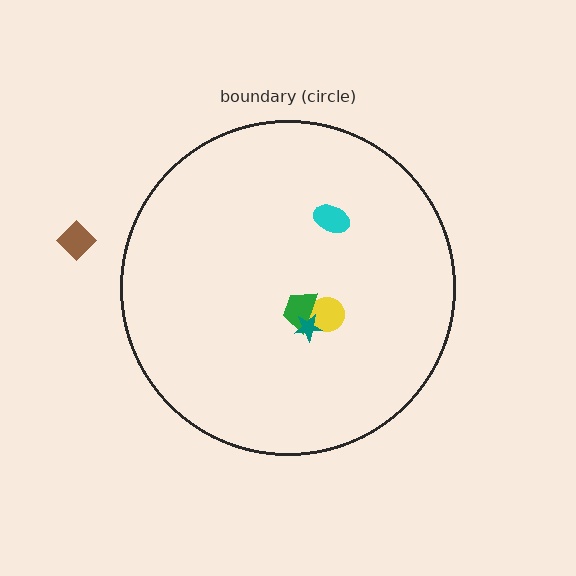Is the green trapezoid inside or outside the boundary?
Inside.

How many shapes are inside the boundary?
4 inside, 1 outside.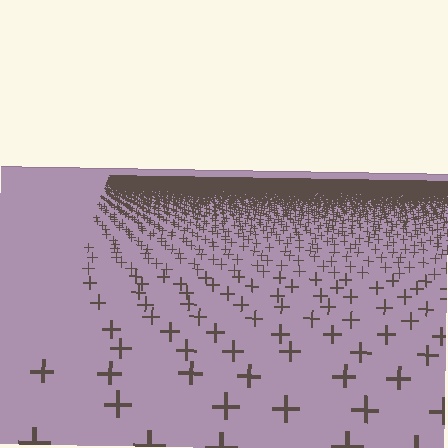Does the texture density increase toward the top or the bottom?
Density increases toward the top.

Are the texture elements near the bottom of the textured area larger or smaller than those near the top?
Larger. Near the bottom, elements are closer to the viewer and appear at a bigger on-screen size.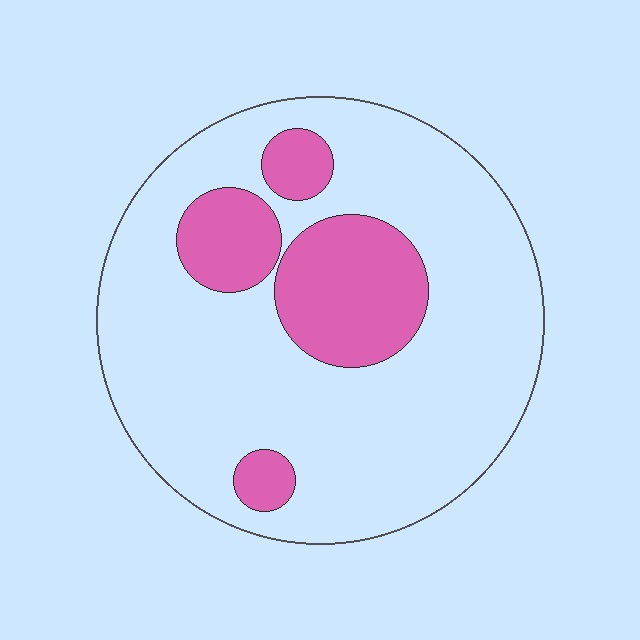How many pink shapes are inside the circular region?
4.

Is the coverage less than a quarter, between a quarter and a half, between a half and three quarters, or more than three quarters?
Less than a quarter.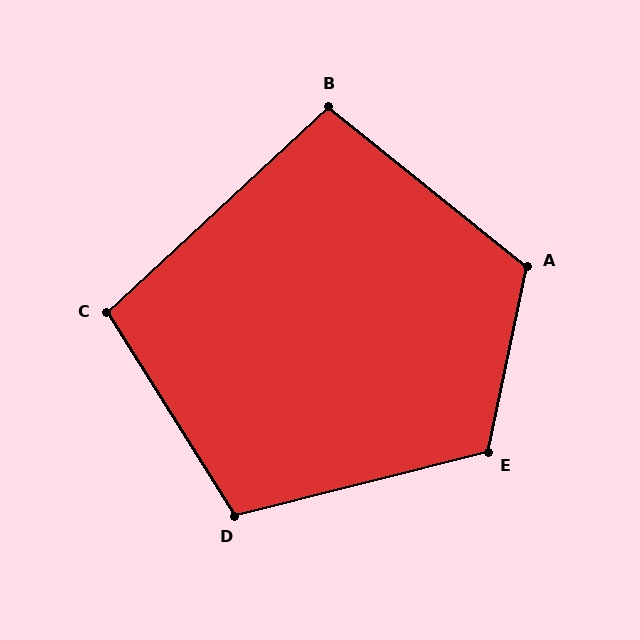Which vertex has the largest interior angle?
A, at approximately 117 degrees.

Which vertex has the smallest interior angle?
B, at approximately 98 degrees.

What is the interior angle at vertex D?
Approximately 108 degrees (obtuse).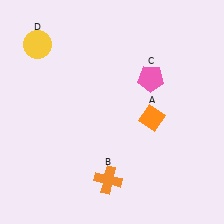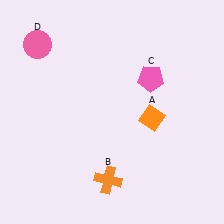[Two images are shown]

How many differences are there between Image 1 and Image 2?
There is 1 difference between the two images.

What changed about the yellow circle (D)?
In Image 1, D is yellow. In Image 2, it changed to pink.